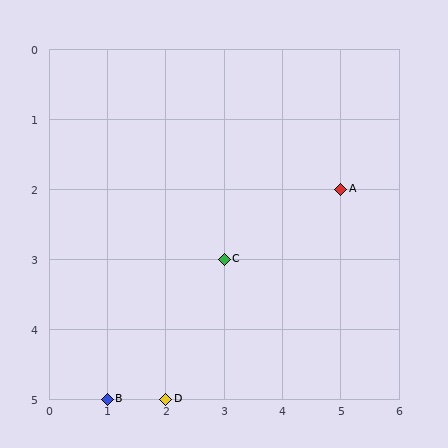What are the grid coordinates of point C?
Point C is at grid coordinates (3, 3).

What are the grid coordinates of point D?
Point D is at grid coordinates (2, 5).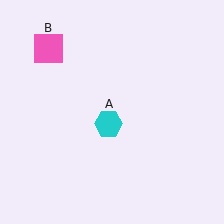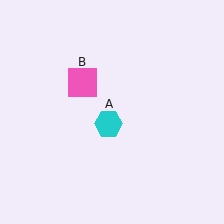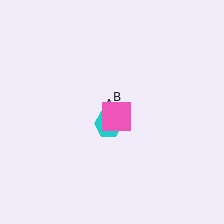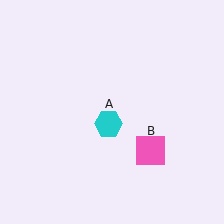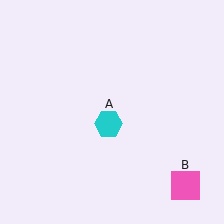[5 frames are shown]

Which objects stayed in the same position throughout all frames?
Cyan hexagon (object A) remained stationary.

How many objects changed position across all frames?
1 object changed position: pink square (object B).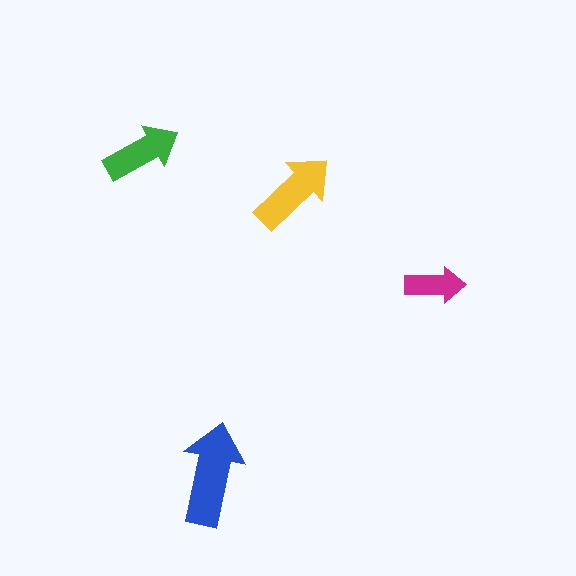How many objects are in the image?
There are 4 objects in the image.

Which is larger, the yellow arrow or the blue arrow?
The blue one.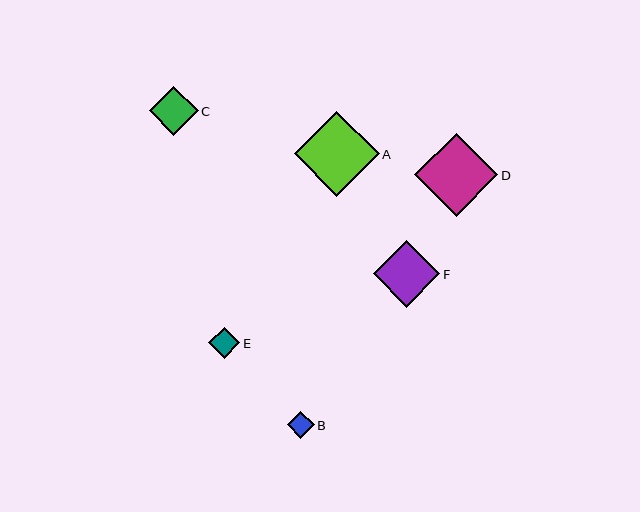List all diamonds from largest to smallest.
From largest to smallest: A, D, F, C, E, B.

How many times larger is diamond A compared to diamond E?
Diamond A is approximately 2.7 times the size of diamond E.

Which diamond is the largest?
Diamond A is the largest with a size of approximately 85 pixels.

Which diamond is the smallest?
Diamond B is the smallest with a size of approximately 27 pixels.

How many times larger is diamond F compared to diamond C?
Diamond F is approximately 1.4 times the size of diamond C.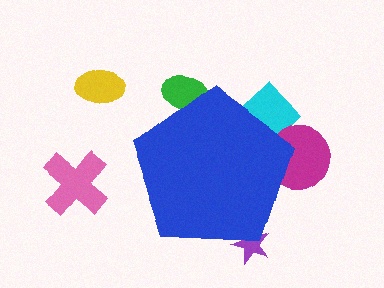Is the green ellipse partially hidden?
Yes, the green ellipse is partially hidden behind the blue pentagon.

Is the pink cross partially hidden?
No, the pink cross is fully visible.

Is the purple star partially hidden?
Yes, the purple star is partially hidden behind the blue pentagon.